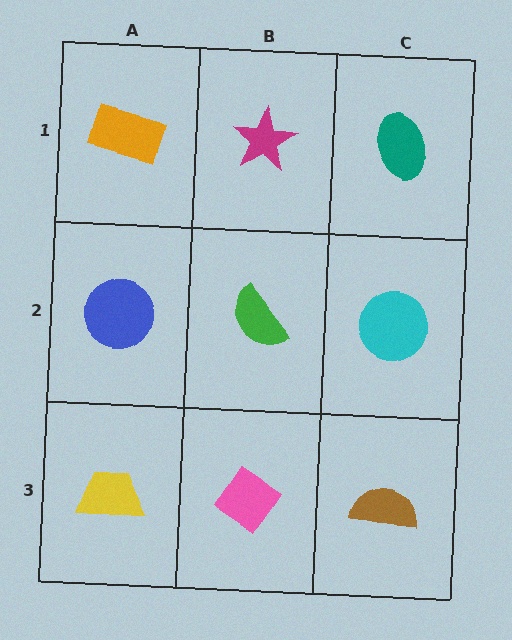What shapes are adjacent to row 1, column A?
A blue circle (row 2, column A), a magenta star (row 1, column B).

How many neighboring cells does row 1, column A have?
2.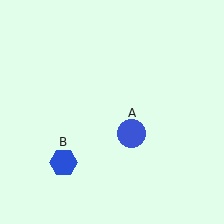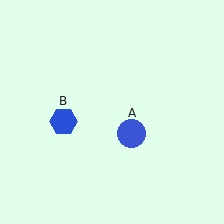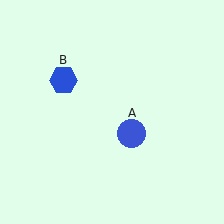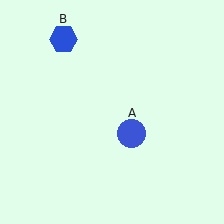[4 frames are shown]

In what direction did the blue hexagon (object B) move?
The blue hexagon (object B) moved up.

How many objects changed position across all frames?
1 object changed position: blue hexagon (object B).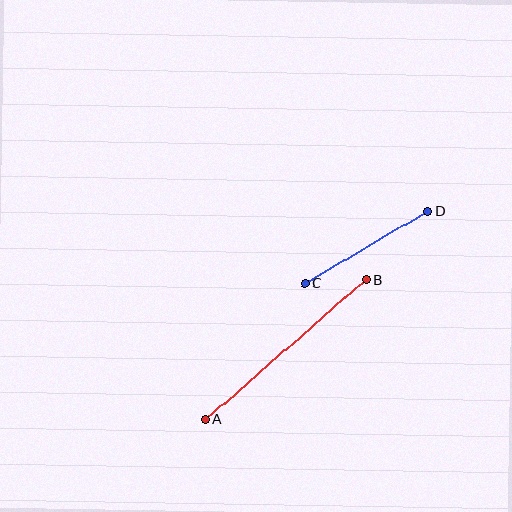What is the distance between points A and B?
The distance is approximately 213 pixels.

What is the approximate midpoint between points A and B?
The midpoint is at approximately (286, 349) pixels.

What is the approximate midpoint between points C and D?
The midpoint is at approximately (366, 247) pixels.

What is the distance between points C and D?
The distance is approximately 142 pixels.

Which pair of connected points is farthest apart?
Points A and B are farthest apart.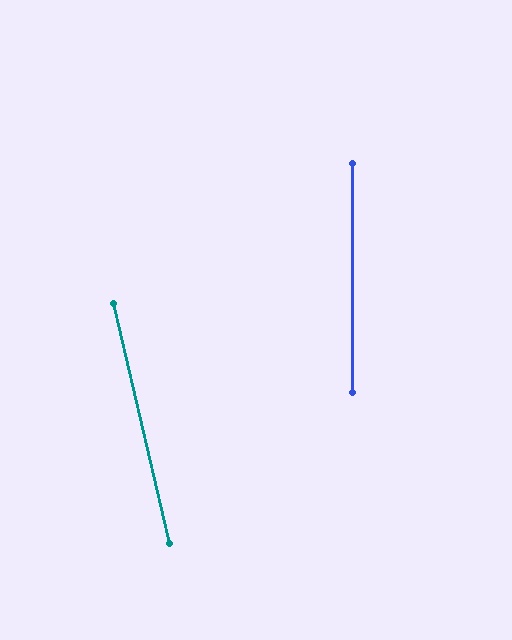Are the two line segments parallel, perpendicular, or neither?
Neither parallel nor perpendicular — they differ by about 13°.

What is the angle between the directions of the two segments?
Approximately 13 degrees.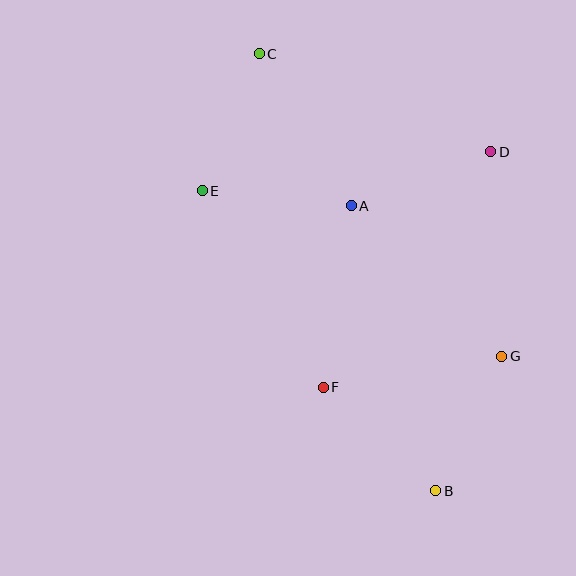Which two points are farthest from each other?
Points B and C are farthest from each other.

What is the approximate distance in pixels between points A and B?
The distance between A and B is approximately 298 pixels.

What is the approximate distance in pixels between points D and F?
The distance between D and F is approximately 289 pixels.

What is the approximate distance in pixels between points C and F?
The distance between C and F is approximately 340 pixels.